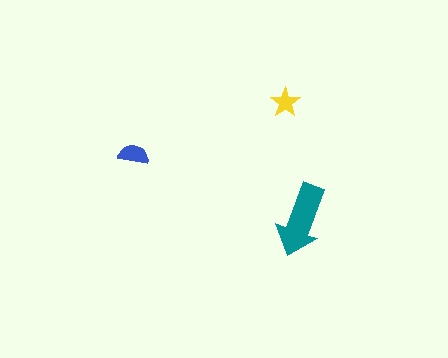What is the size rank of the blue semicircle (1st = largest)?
2nd.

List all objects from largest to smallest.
The teal arrow, the blue semicircle, the yellow star.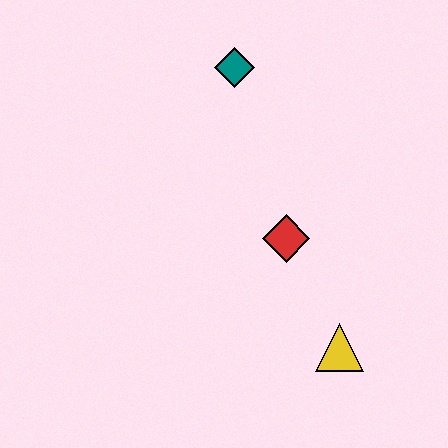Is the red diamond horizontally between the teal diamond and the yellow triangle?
Yes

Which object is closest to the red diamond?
The yellow triangle is closest to the red diamond.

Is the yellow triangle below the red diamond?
Yes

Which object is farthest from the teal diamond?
The yellow triangle is farthest from the teal diamond.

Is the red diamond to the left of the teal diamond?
No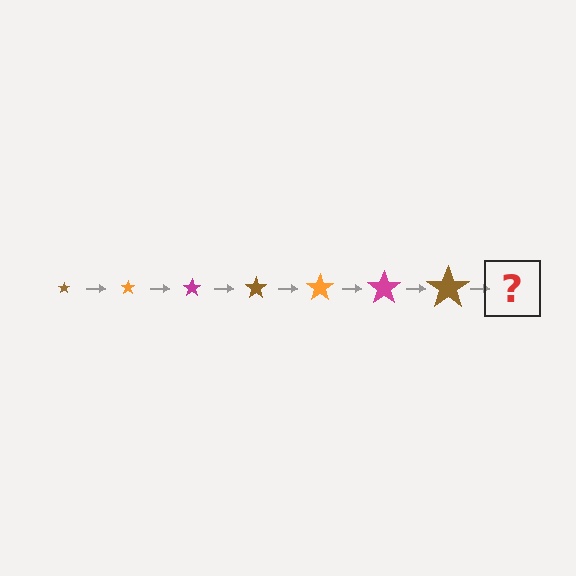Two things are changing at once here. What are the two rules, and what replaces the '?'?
The two rules are that the star grows larger each step and the color cycles through brown, orange, and magenta. The '?' should be an orange star, larger than the previous one.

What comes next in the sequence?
The next element should be an orange star, larger than the previous one.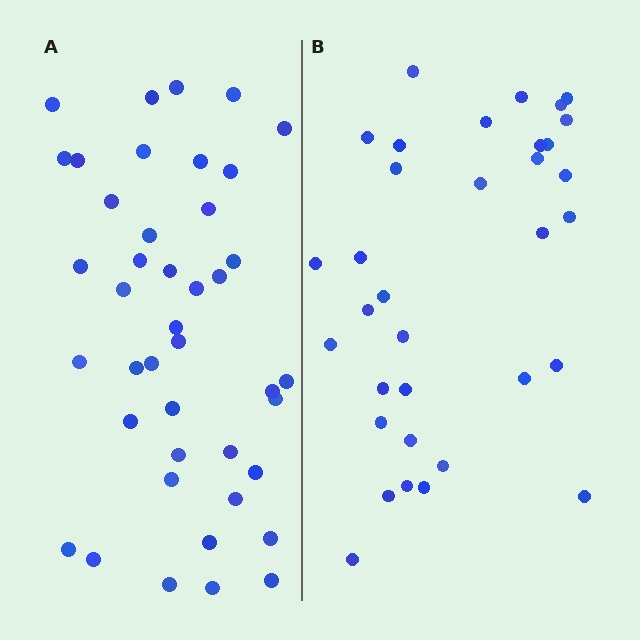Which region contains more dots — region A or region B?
Region A (the left region) has more dots.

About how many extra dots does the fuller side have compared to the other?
Region A has roughly 8 or so more dots than region B.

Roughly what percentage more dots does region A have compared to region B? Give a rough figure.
About 25% more.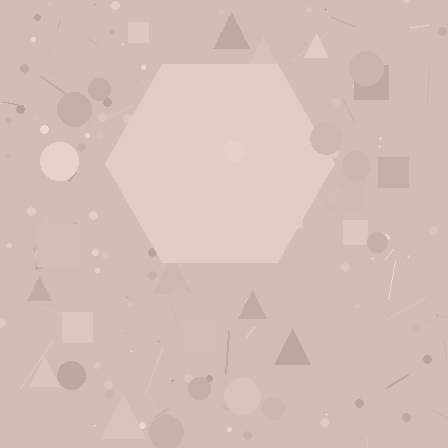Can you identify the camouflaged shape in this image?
The camouflaged shape is a hexagon.